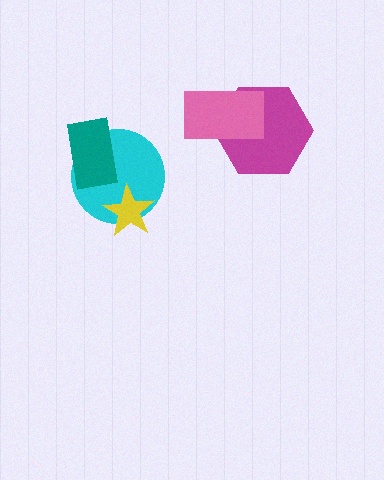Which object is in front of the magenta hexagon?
The pink rectangle is in front of the magenta hexagon.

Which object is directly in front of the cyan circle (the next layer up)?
The yellow star is directly in front of the cyan circle.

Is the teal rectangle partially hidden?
No, no other shape covers it.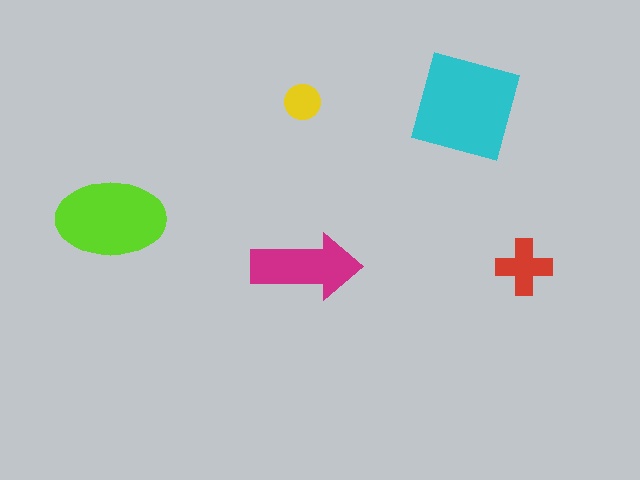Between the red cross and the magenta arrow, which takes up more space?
The magenta arrow.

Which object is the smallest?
The yellow circle.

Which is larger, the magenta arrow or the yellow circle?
The magenta arrow.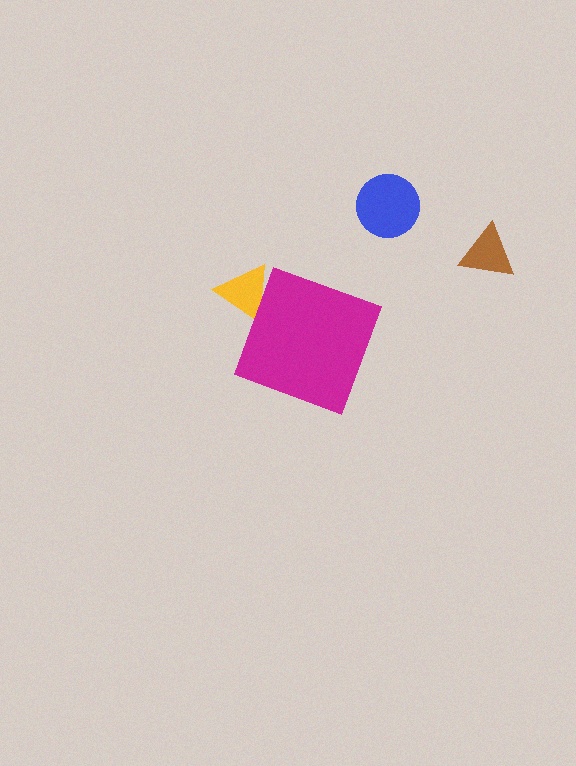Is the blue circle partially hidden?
No, the blue circle is fully visible.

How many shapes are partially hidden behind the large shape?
1 shape is partially hidden.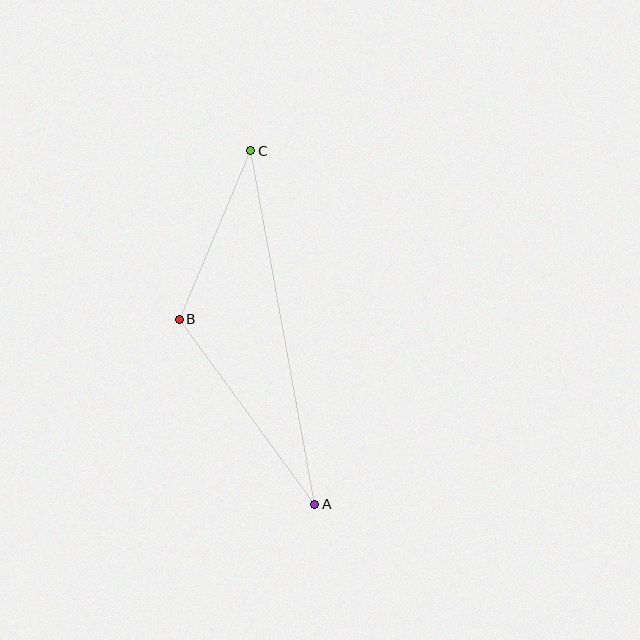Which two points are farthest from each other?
Points A and C are farthest from each other.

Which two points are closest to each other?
Points B and C are closest to each other.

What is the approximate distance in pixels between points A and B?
The distance between A and B is approximately 230 pixels.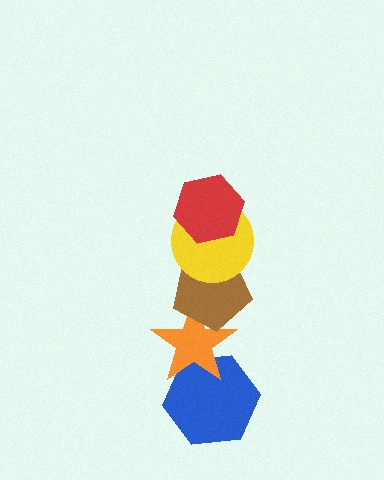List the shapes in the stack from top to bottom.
From top to bottom: the red hexagon, the yellow circle, the brown pentagon, the orange star, the blue hexagon.